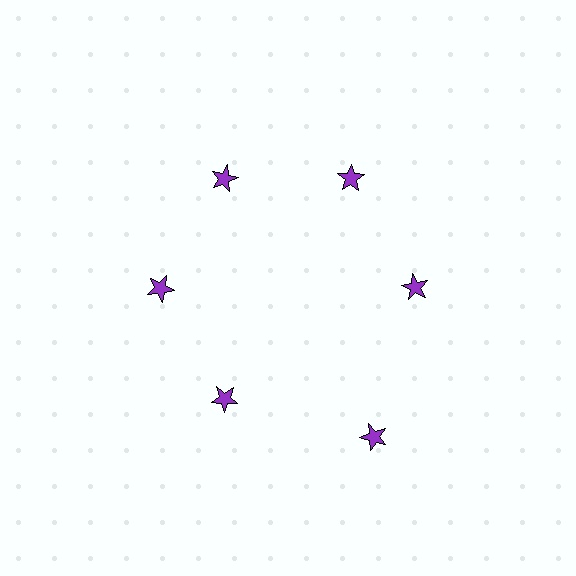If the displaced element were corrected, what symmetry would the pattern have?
It would have 6-fold rotational symmetry — the pattern would map onto itself every 60 degrees.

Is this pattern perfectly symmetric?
No. The 6 purple stars are arranged in a ring, but one element near the 5 o'clock position is pushed outward from the center, breaking the 6-fold rotational symmetry.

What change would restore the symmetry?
The symmetry would be restored by moving it inward, back onto the ring so that all 6 stars sit at equal angles and equal distance from the center.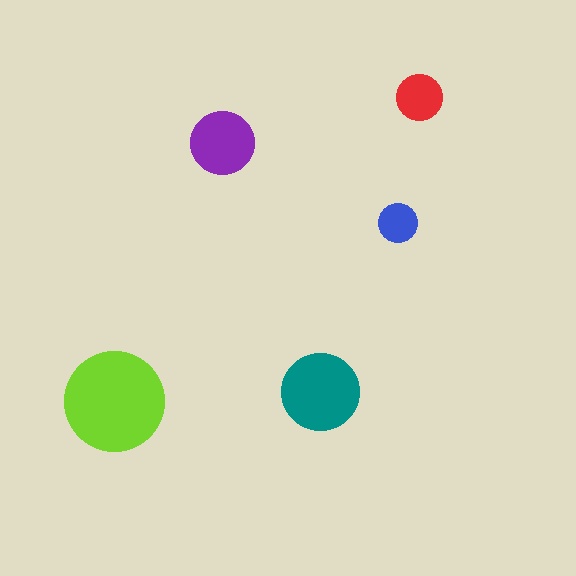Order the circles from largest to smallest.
the lime one, the teal one, the purple one, the red one, the blue one.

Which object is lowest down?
The lime circle is bottommost.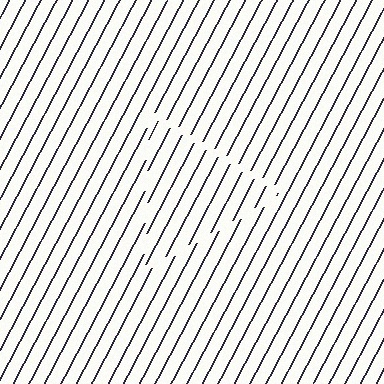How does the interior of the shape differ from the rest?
The interior of the shape contains the same grating, shifted by half a period — the contour is defined by the phase discontinuity where line-ends from the inner and outer gratings abut.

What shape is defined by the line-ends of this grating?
An illusory triangle. The interior of the shape contains the same grating, shifted by half a period — the contour is defined by the phase discontinuity where line-ends from the inner and outer gratings abut.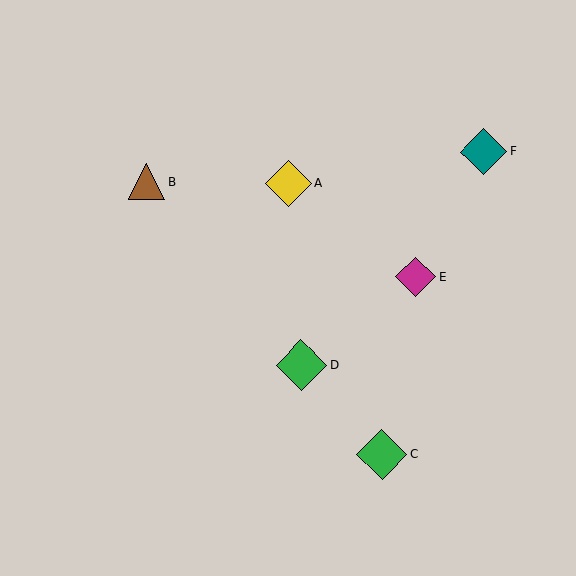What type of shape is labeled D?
Shape D is a green diamond.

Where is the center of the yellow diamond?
The center of the yellow diamond is at (288, 183).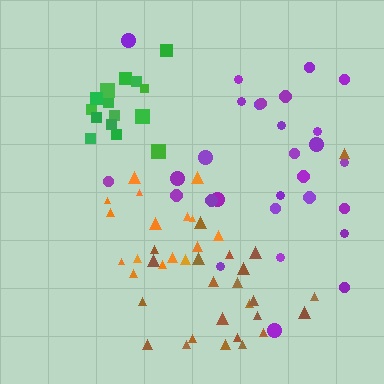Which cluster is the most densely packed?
Green.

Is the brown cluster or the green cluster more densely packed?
Green.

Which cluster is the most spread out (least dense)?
Brown.